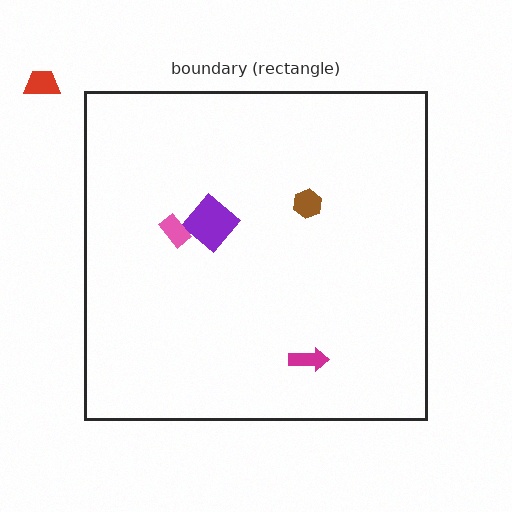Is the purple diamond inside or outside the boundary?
Inside.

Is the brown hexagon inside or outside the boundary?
Inside.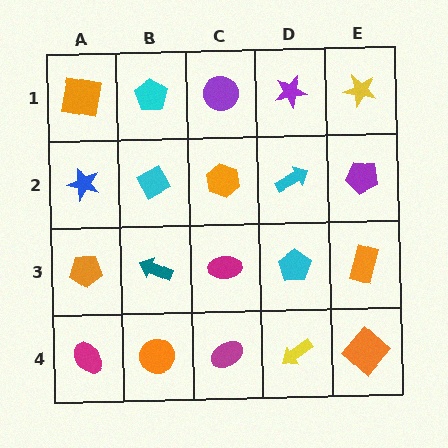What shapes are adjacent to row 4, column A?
An orange pentagon (row 3, column A), an orange circle (row 4, column B).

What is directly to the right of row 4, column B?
A magenta ellipse.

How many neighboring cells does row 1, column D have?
3.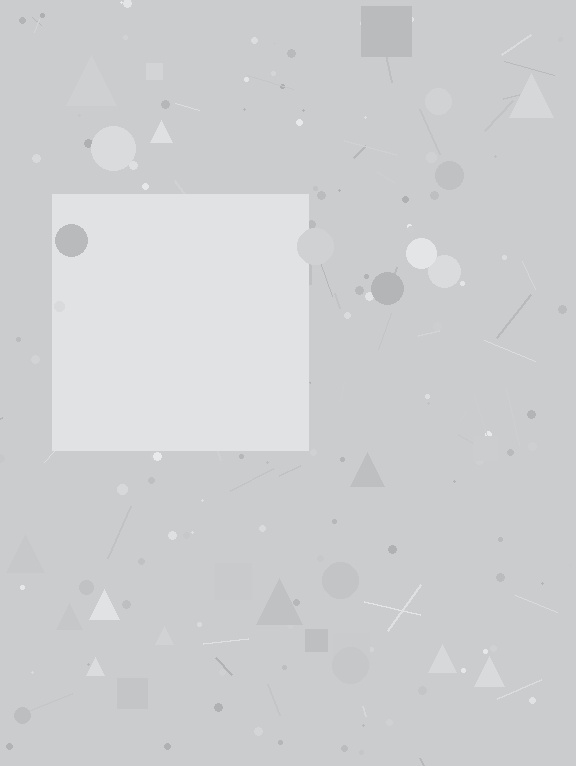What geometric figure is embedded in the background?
A square is embedded in the background.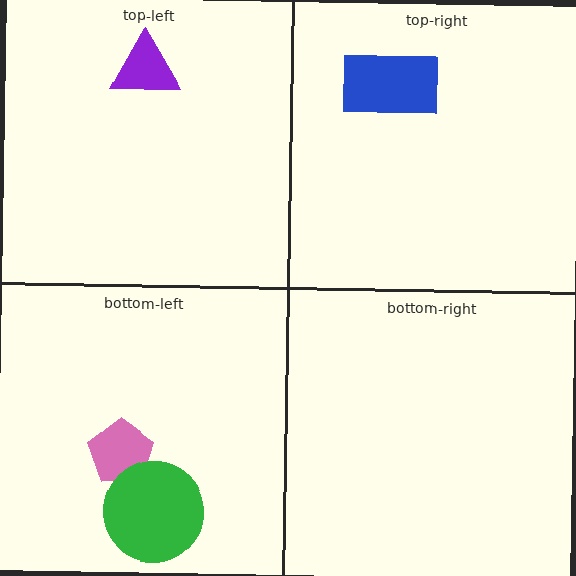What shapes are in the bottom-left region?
The pink pentagon, the green circle.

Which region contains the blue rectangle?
The top-right region.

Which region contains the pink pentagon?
The bottom-left region.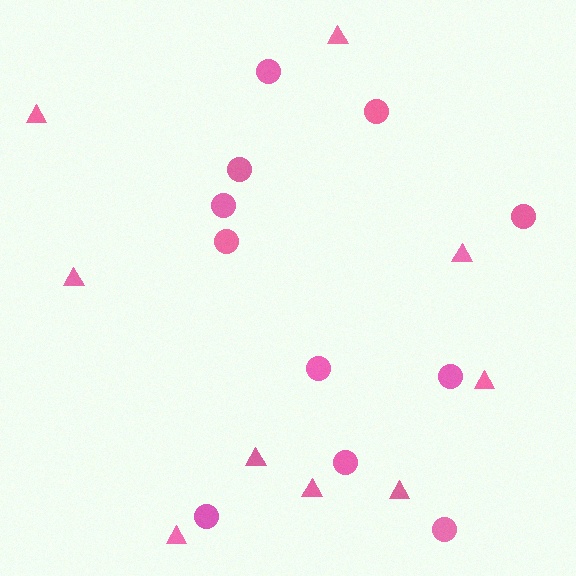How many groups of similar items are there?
There are 2 groups: one group of triangles (9) and one group of circles (11).